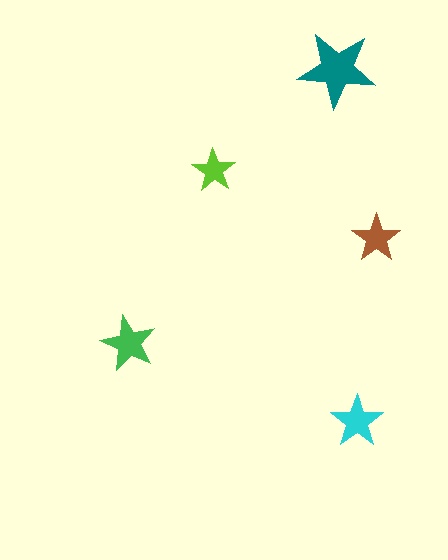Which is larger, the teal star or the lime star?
The teal one.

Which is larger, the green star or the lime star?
The green one.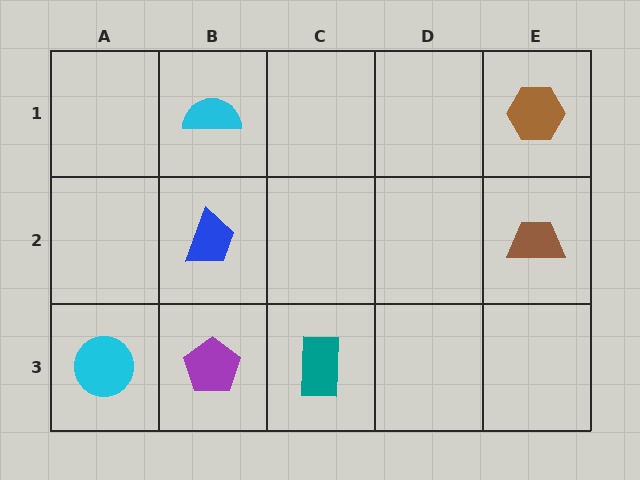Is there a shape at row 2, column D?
No, that cell is empty.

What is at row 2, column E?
A brown trapezoid.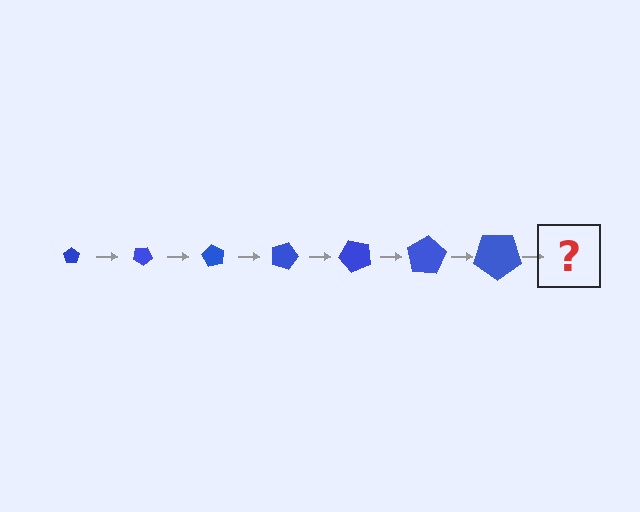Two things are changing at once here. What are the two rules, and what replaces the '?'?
The two rules are that the pentagon grows larger each step and it rotates 30 degrees each step. The '?' should be a pentagon, larger than the previous one and rotated 210 degrees from the start.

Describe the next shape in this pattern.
It should be a pentagon, larger than the previous one and rotated 210 degrees from the start.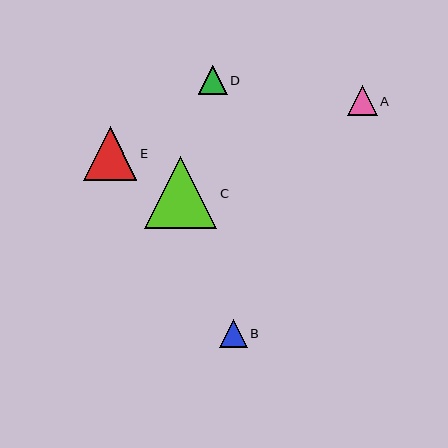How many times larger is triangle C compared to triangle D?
Triangle C is approximately 2.5 times the size of triangle D.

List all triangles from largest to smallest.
From largest to smallest: C, E, A, D, B.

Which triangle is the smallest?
Triangle B is the smallest with a size of approximately 28 pixels.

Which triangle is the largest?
Triangle C is the largest with a size of approximately 72 pixels.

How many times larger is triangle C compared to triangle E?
Triangle C is approximately 1.3 times the size of triangle E.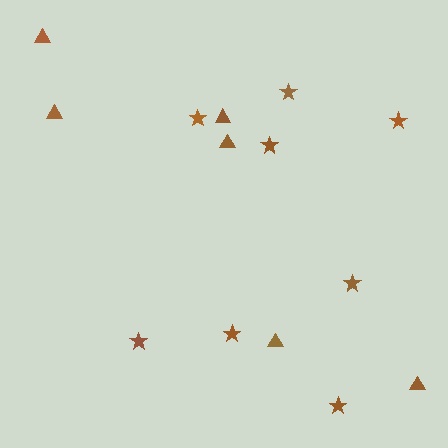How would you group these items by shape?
There are 2 groups: one group of stars (8) and one group of triangles (6).